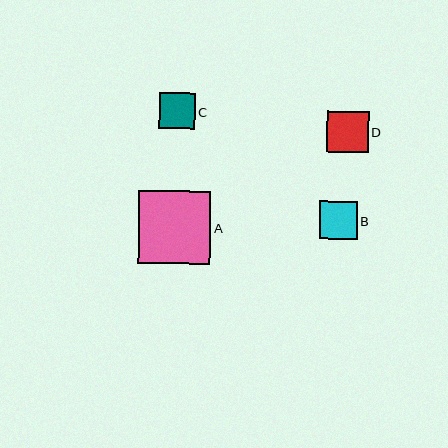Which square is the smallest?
Square C is the smallest with a size of approximately 36 pixels.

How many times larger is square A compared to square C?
Square A is approximately 2.0 times the size of square C.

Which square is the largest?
Square A is the largest with a size of approximately 72 pixels.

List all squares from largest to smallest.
From largest to smallest: A, D, B, C.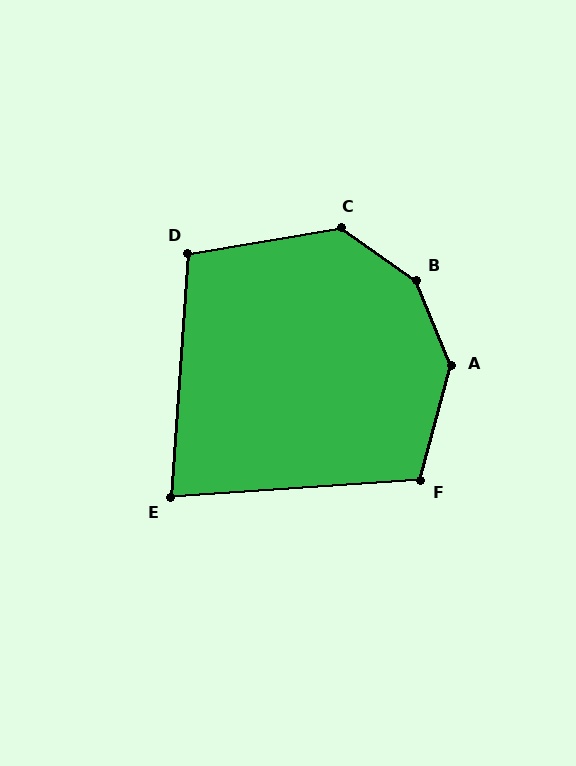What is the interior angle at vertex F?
Approximately 109 degrees (obtuse).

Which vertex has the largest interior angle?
B, at approximately 147 degrees.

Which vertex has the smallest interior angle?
E, at approximately 82 degrees.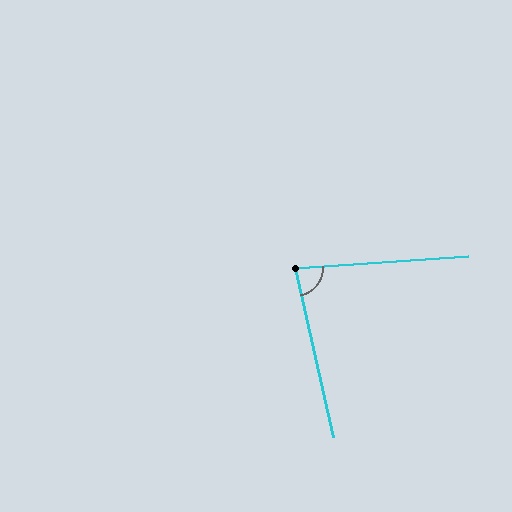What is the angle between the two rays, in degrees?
Approximately 81 degrees.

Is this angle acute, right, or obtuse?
It is acute.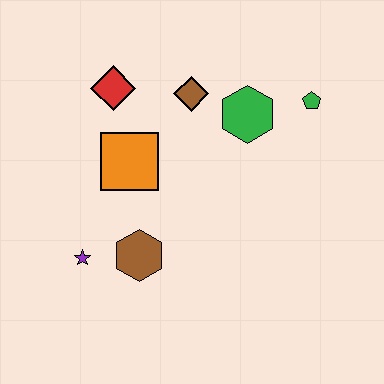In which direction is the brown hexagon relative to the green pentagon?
The brown hexagon is to the left of the green pentagon.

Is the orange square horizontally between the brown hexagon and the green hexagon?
No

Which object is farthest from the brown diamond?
The purple star is farthest from the brown diamond.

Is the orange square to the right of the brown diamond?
No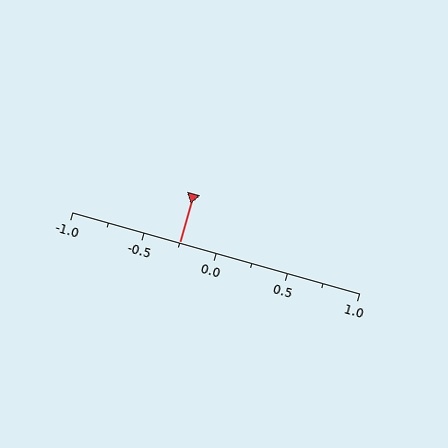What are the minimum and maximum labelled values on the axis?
The axis runs from -1.0 to 1.0.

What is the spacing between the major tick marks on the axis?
The major ticks are spaced 0.5 apart.